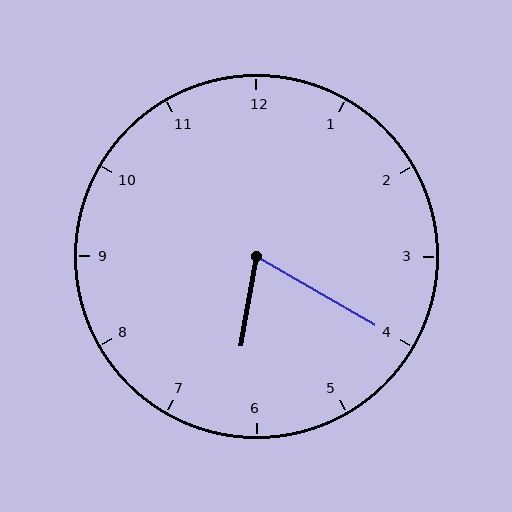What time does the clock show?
6:20.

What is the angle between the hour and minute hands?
Approximately 70 degrees.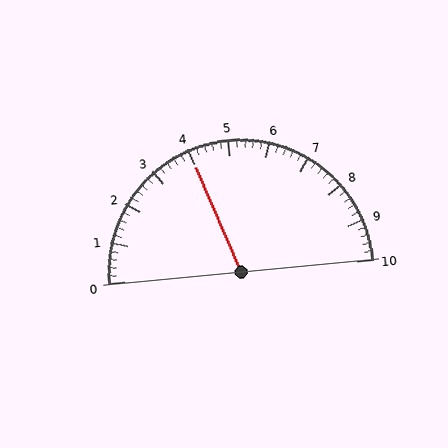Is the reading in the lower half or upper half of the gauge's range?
The reading is in the lower half of the range (0 to 10).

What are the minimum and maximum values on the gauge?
The gauge ranges from 0 to 10.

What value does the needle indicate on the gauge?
The needle indicates approximately 4.0.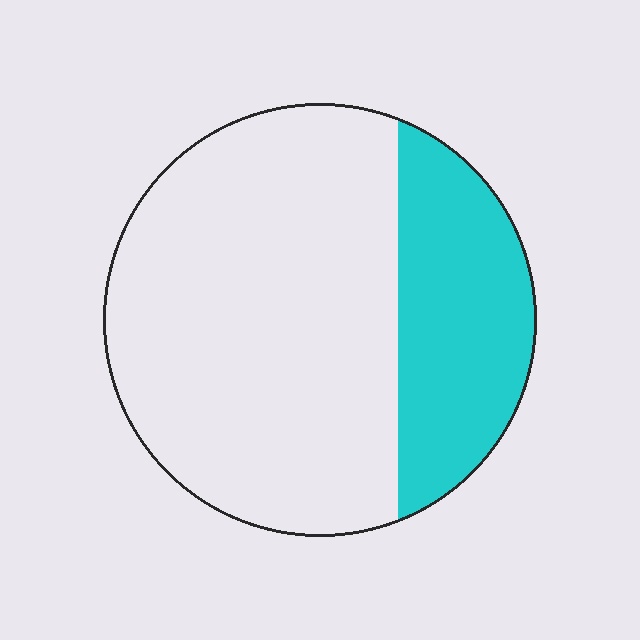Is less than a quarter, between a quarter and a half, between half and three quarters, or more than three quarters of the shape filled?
Between a quarter and a half.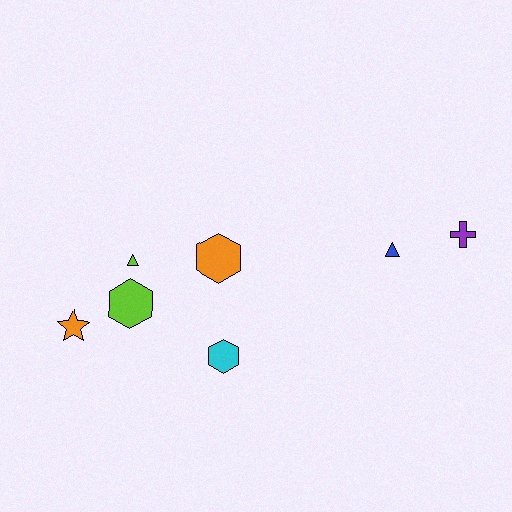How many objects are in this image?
There are 7 objects.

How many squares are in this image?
There are no squares.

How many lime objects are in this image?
There are 2 lime objects.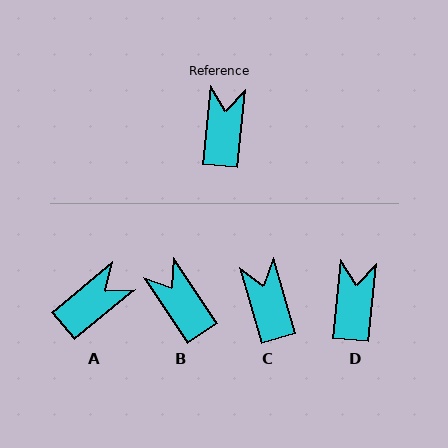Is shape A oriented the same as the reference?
No, it is off by about 44 degrees.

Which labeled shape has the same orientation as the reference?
D.